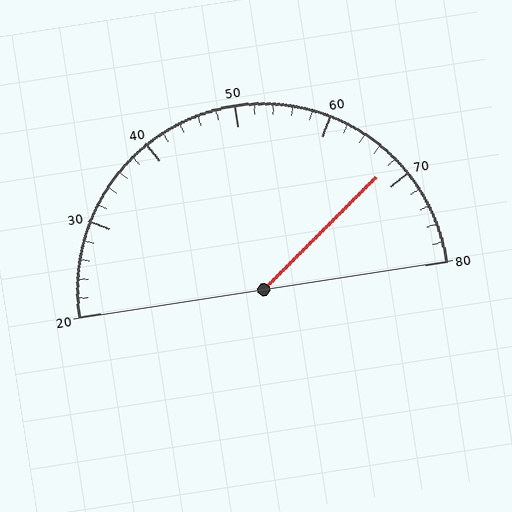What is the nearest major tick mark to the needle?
The nearest major tick mark is 70.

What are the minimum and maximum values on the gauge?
The gauge ranges from 20 to 80.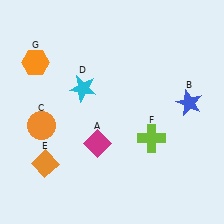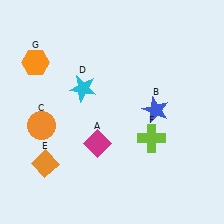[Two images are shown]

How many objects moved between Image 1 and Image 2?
1 object moved between the two images.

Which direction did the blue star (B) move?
The blue star (B) moved left.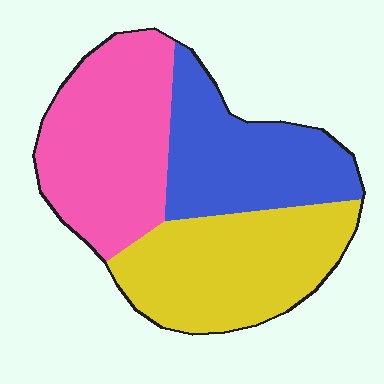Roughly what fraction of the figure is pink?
Pink takes up between a third and a half of the figure.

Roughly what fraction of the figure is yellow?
Yellow takes up about one third (1/3) of the figure.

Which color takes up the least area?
Blue, at roughly 30%.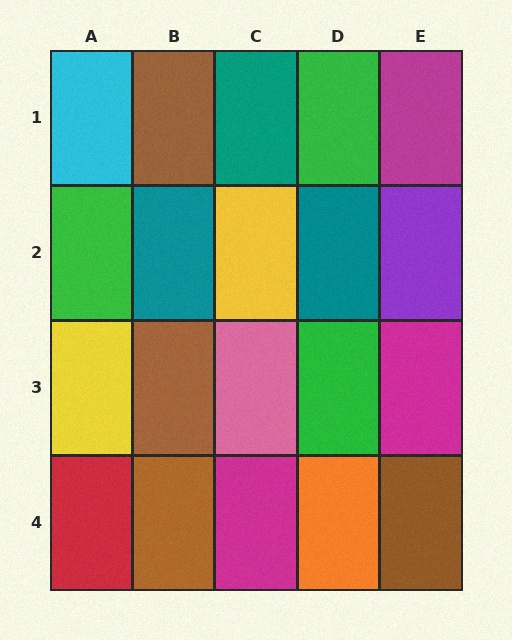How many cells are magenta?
3 cells are magenta.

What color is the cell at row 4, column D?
Orange.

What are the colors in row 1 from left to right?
Cyan, brown, teal, green, magenta.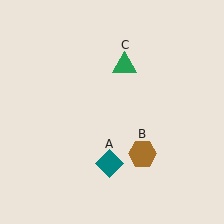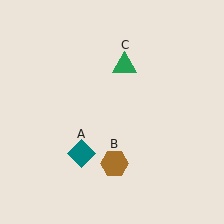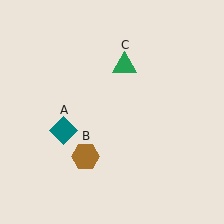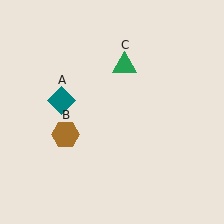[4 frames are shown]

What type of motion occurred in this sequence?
The teal diamond (object A), brown hexagon (object B) rotated clockwise around the center of the scene.